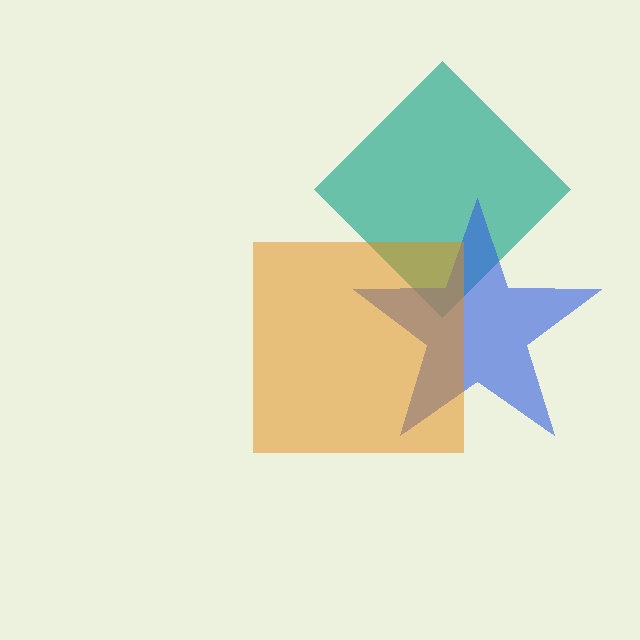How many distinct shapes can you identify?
There are 3 distinct shapes: a teal diamond, a blue star, an orange square.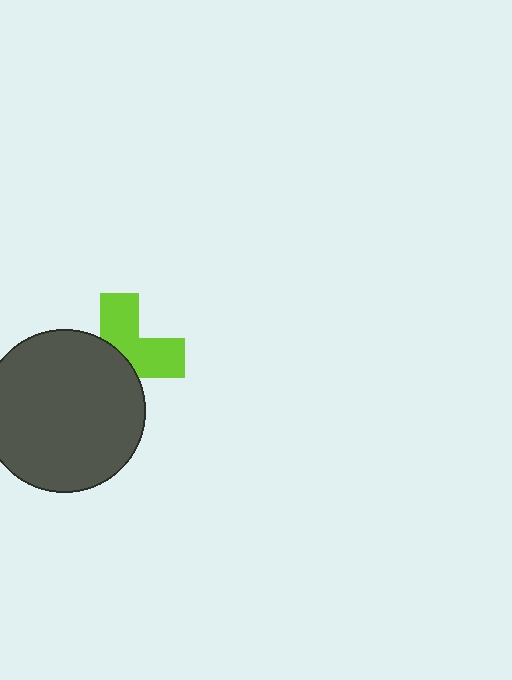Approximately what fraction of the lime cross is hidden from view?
Roughly 52% of the lime cross is hidden behind the dark gray circle.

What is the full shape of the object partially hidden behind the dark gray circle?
The partially hidden object is a lime cross.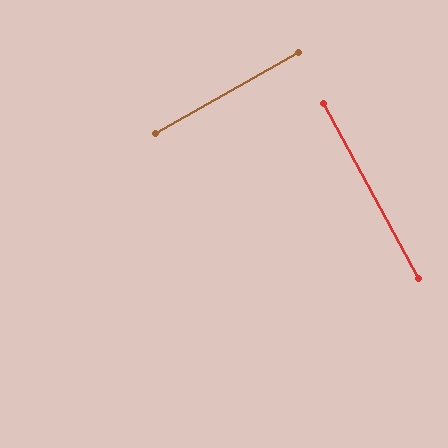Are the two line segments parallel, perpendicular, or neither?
Perpendicular — they meet at approximately 89°.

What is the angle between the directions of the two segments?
Approximately 89 degrees.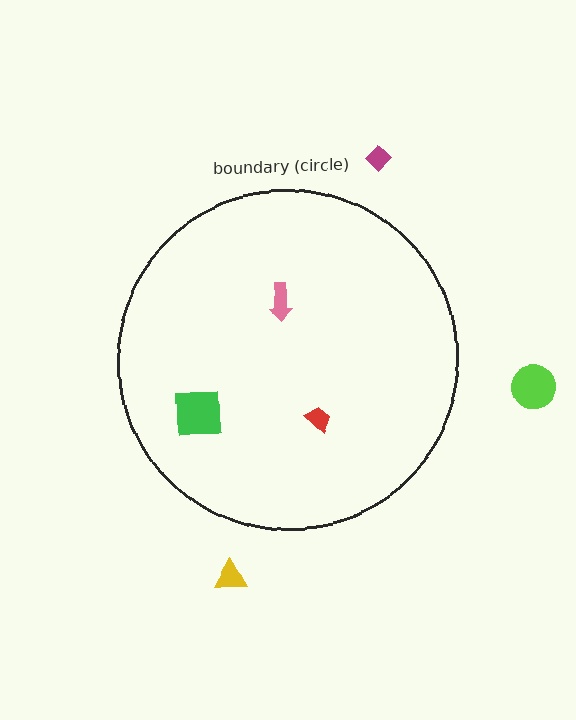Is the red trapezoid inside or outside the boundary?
Inside.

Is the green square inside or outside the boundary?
Inside.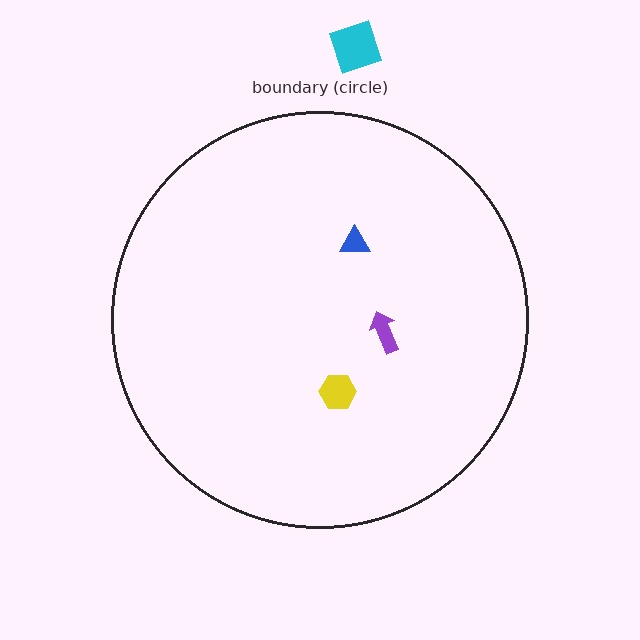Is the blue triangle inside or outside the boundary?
Inside.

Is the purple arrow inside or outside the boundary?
Inside.